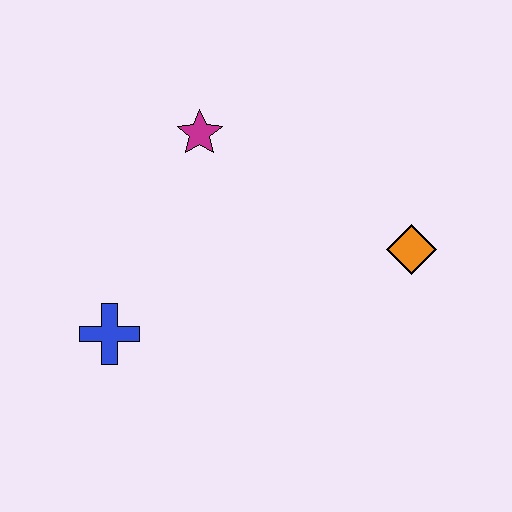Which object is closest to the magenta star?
The blue cross is closest to the magenta star.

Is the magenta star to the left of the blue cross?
No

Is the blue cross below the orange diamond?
Yes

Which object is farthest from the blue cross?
The orange diamond is farthest from the blue cross.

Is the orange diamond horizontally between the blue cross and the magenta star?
No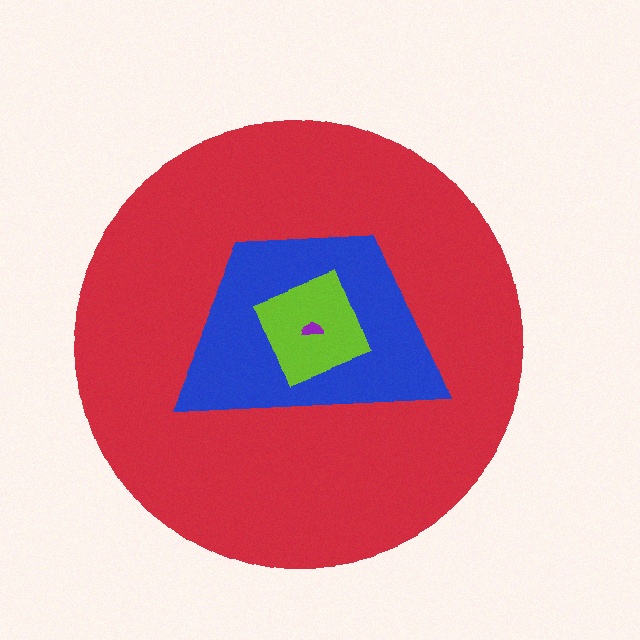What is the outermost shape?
The red circle.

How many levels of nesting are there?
4.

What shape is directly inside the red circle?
The blue trapezoid.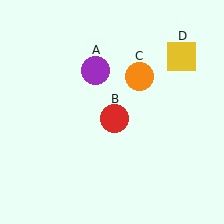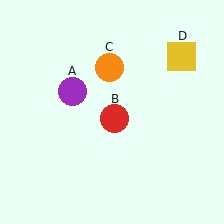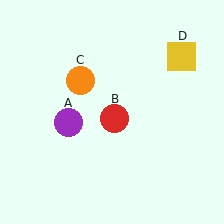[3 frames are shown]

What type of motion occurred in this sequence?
The purple circle (object A), orange circle (object C) rotated counterclockwise around the center of the scene.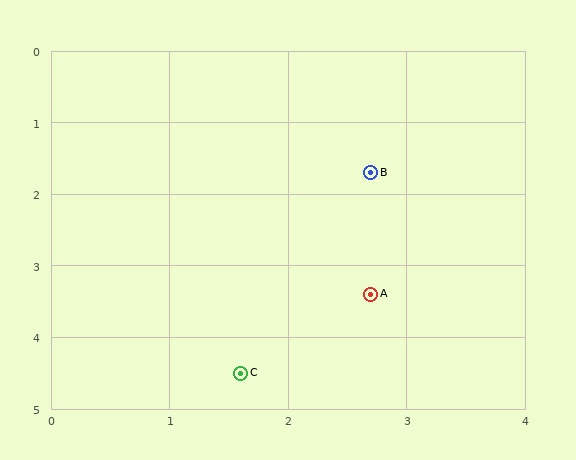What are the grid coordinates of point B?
Point B is at approximately (2.7, 1.7).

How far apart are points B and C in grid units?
Points B and C are about 3.0 grid units apart.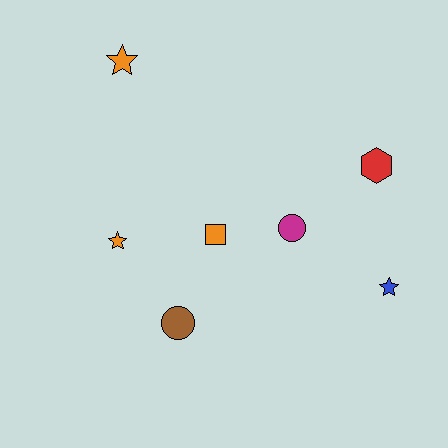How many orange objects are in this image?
There are 3 orange objects.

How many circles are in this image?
There are 2 circles.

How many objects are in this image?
There are 7 objects.